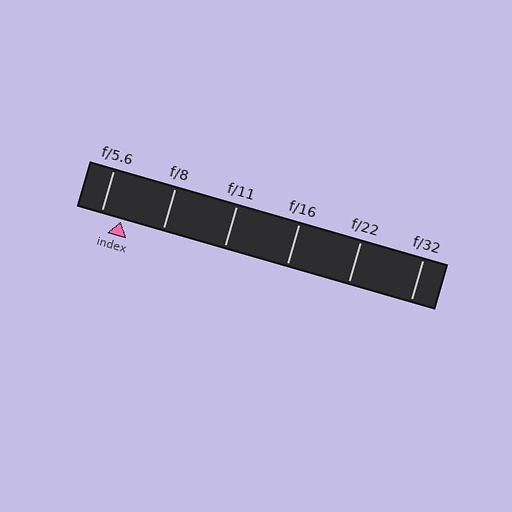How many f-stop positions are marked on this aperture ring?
There are 6 f-stop positions marked.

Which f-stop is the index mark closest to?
The index mark is closest to f/5.6.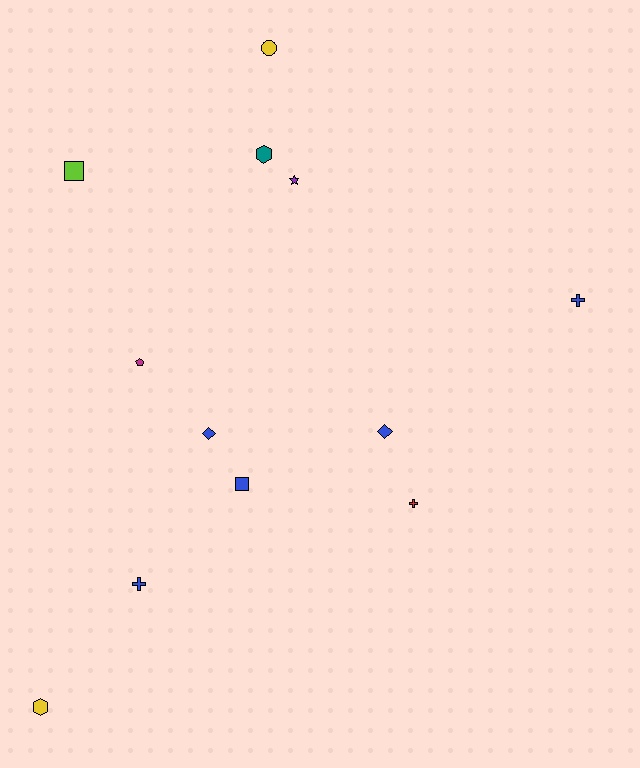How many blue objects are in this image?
There are 5 blue objects.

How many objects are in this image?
There are 12 objects.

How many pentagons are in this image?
There is 1 pentagon.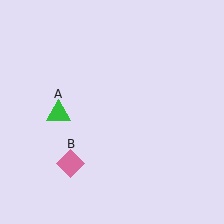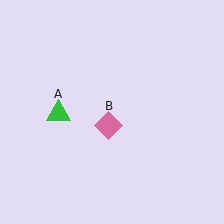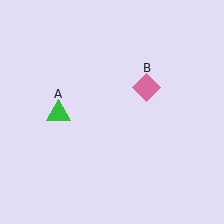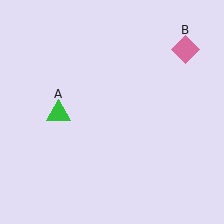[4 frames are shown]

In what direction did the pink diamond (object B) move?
The pink diamond (object B) moved up and to the right.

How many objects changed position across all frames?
1 object changed position: pink diamond (object B).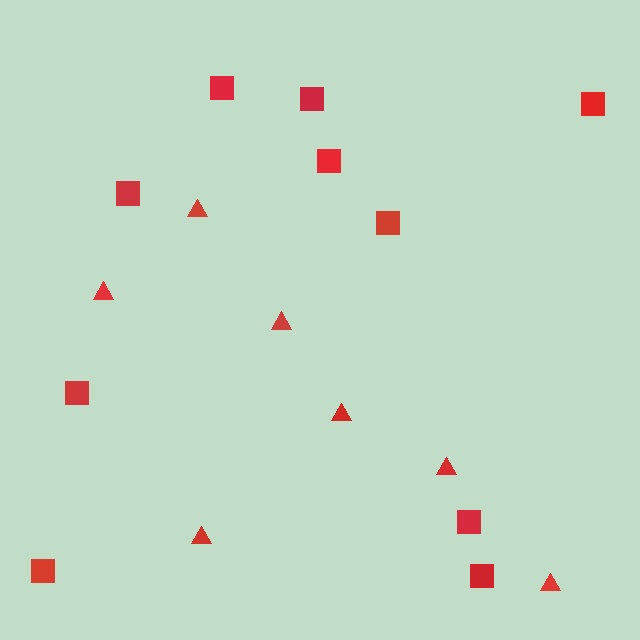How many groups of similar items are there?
There are 2 groups: one group of triangles (7) and one group of squares (10).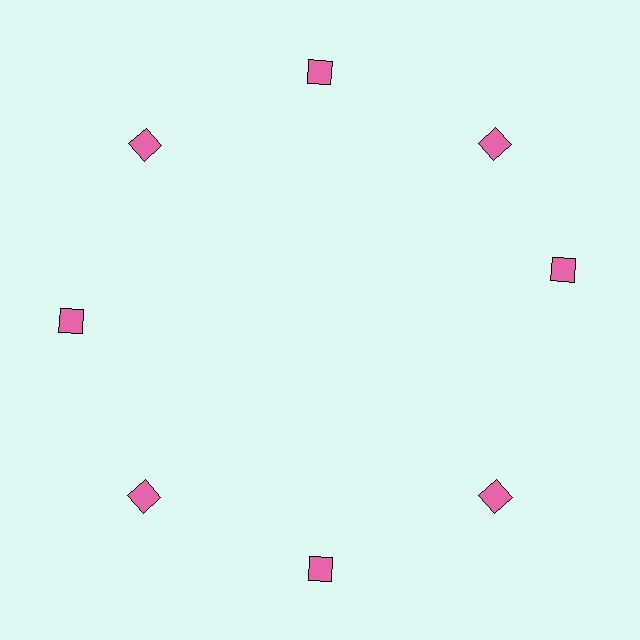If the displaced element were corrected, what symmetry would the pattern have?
It would have 8-fold rotational symmetry — the pattern would map onto itself every 45 degrees.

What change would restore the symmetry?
The symmetry would be restored by rotating it back into even spacing with its neighbors so that all 8 squares sit at equal angles and equal distance from the center.